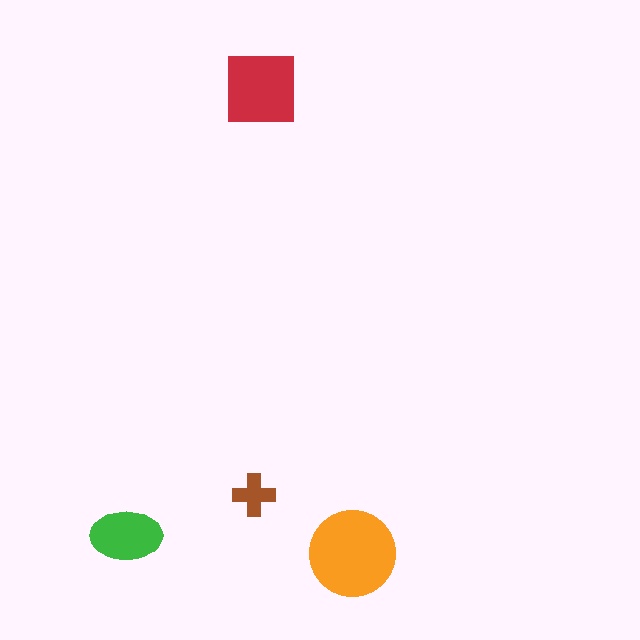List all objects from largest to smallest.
The orange circle, the red square, the green ellipse, the brown cross.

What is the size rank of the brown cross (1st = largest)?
4th.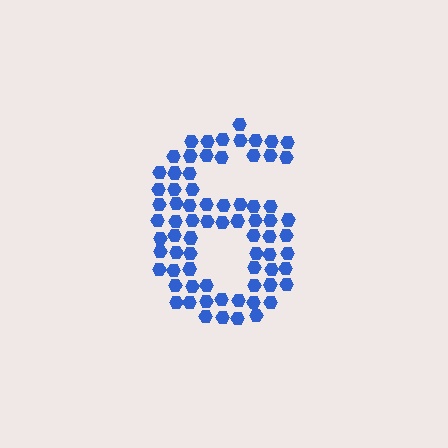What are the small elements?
The small elements are hexagons.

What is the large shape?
The large shape is the digit 6.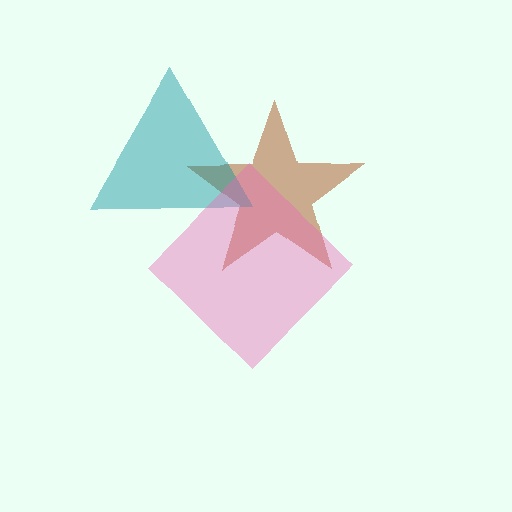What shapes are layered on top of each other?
The layered shapes are: a brown star, a teal triangle, a pink diamond.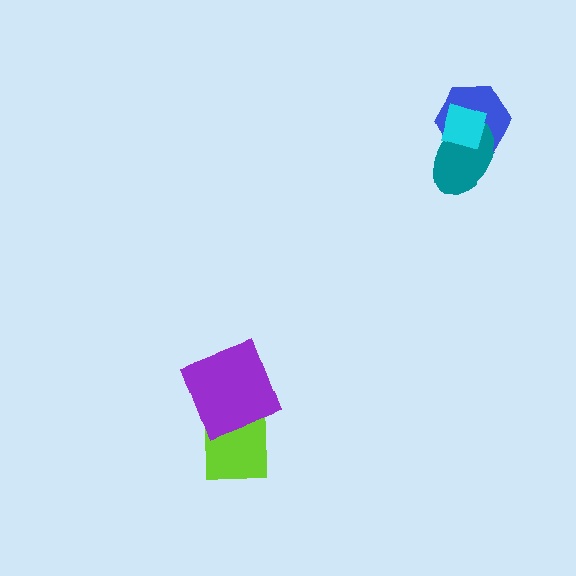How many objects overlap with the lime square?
1 object overlaps with the lime square.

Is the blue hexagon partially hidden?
Yes, it is partially covered by another shape.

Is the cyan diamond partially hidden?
No, no other shape covers it.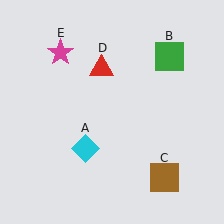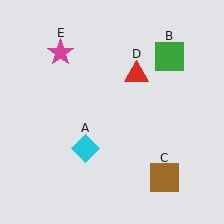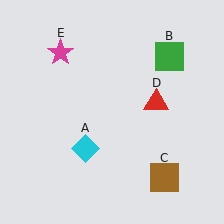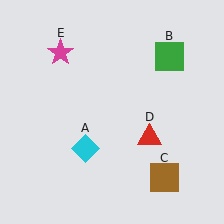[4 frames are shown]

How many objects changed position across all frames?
1 object changed position: red triangle (object D).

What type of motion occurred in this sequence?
The red triangle (object D) rotated clockwise around the center of the scene.